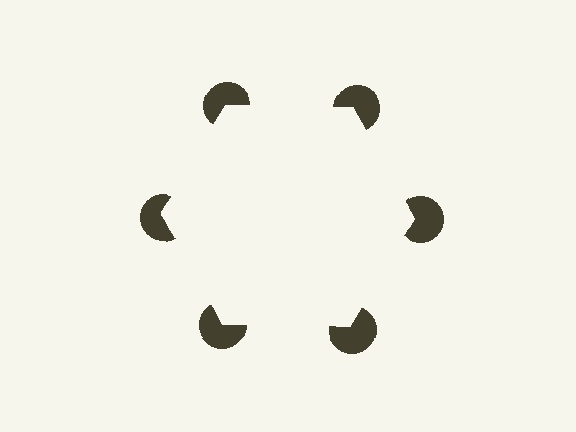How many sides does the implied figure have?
6 sides.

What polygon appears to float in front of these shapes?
An illusory hexagon — its edges are inferred from the aligned wedge cuts in the pac-man discs, not physically drawn.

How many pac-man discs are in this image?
There are 6 — one at each vertex of the illusory hexagon.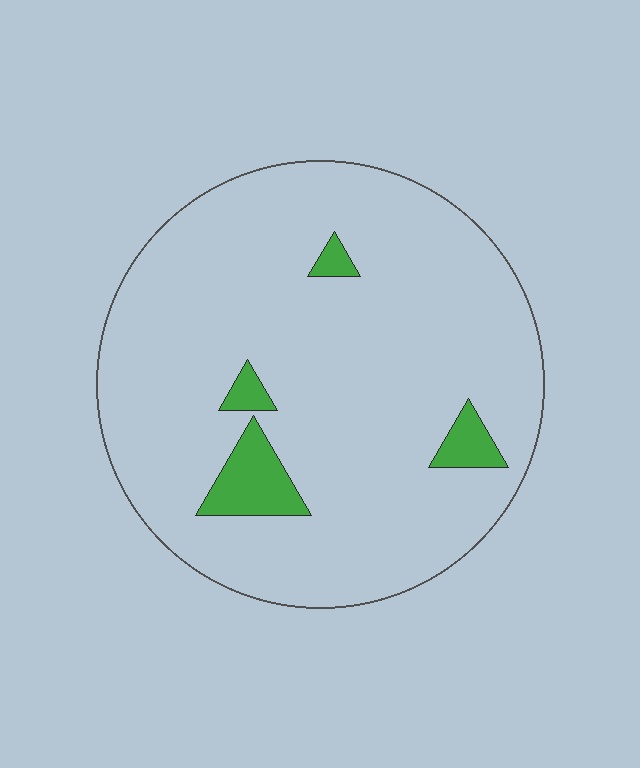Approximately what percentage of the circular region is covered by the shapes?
Approximately 5%.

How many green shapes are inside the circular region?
4.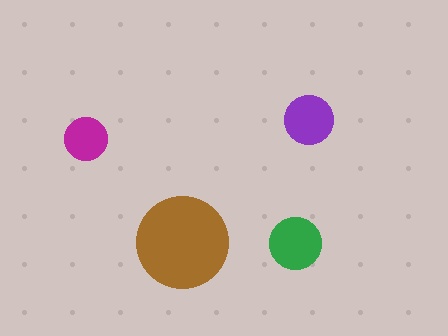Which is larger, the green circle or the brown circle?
The brown one.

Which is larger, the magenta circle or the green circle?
The green one.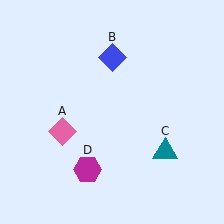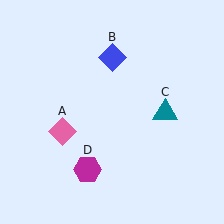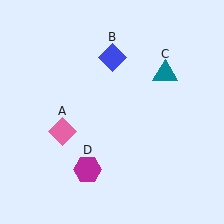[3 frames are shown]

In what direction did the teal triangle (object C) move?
The teal triangle (object C) moved up.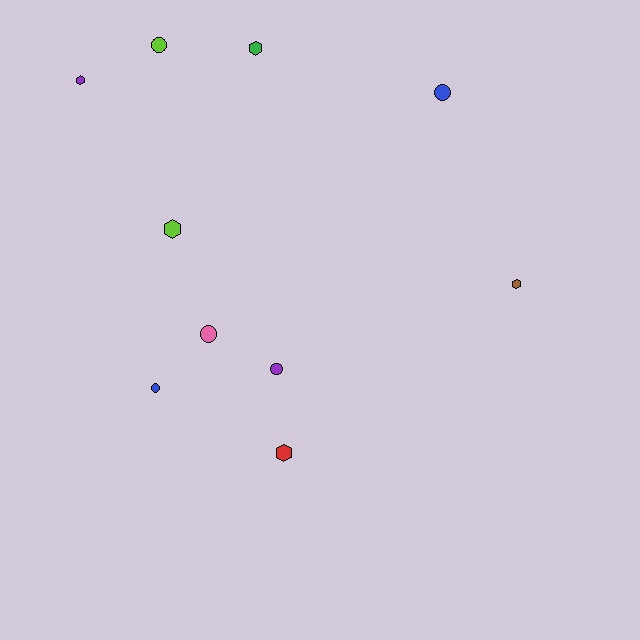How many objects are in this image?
There are 10 objects.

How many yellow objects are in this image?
There are no yellow objects.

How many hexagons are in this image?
There are 5 hexagons.